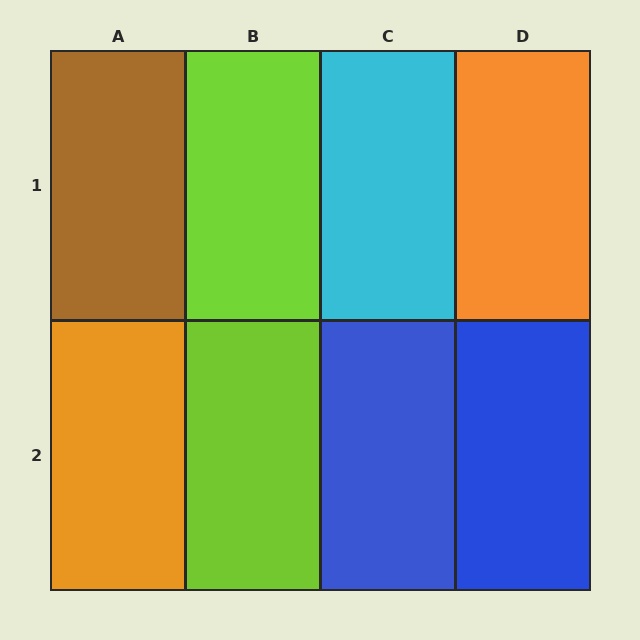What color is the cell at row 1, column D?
Orange.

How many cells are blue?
2 cells are blue.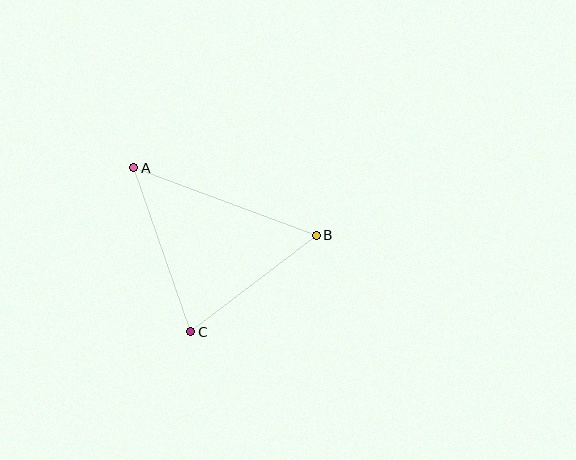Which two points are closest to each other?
Points B and C are closest to each other.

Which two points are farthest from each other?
Points A and B are farthest from each other.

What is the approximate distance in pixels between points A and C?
The distance between A and C is approximately 173 pixels.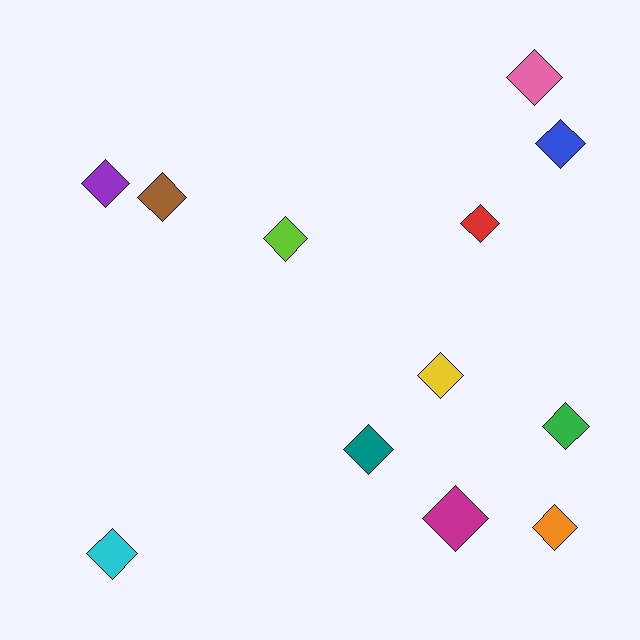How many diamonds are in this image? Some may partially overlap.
There are 12 diamonds.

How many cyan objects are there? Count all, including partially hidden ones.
There is 1 cyan object.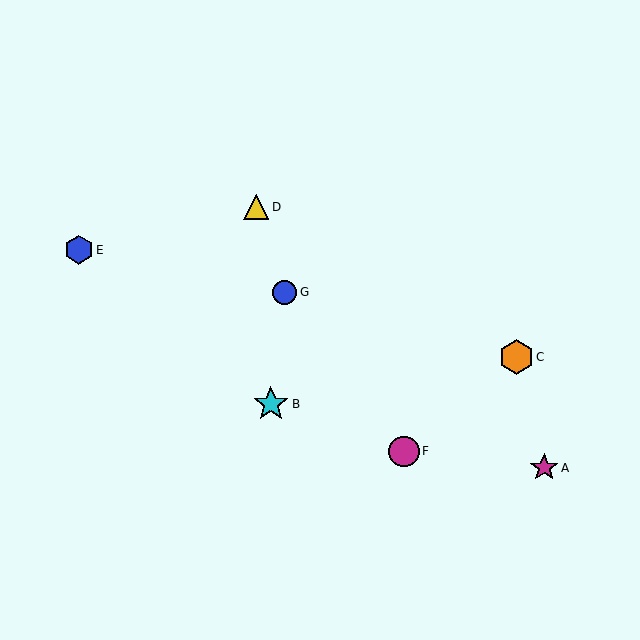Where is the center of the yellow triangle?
The center of the yellow triangle is at (256, 207).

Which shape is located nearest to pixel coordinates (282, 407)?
The cyan star (labeled B) at (271, 404) is nearest to that location.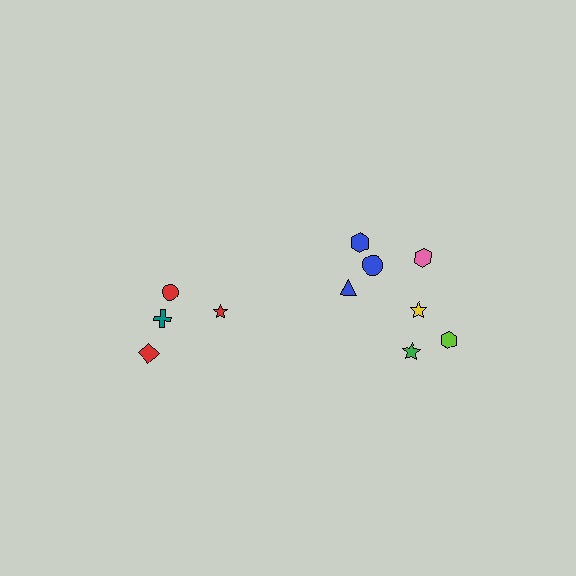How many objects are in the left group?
There are 4 objects.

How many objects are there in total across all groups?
There are 11 objects.